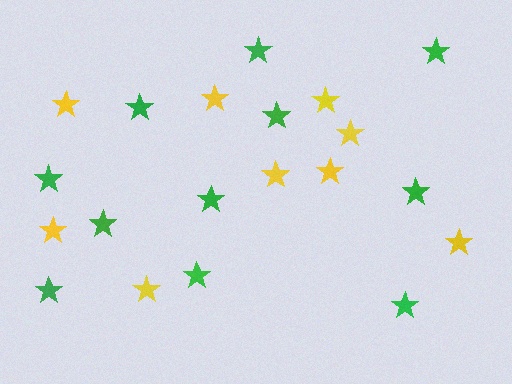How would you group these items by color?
There are 2 groups: one group of green stars (11) and one group of yellow stars (9).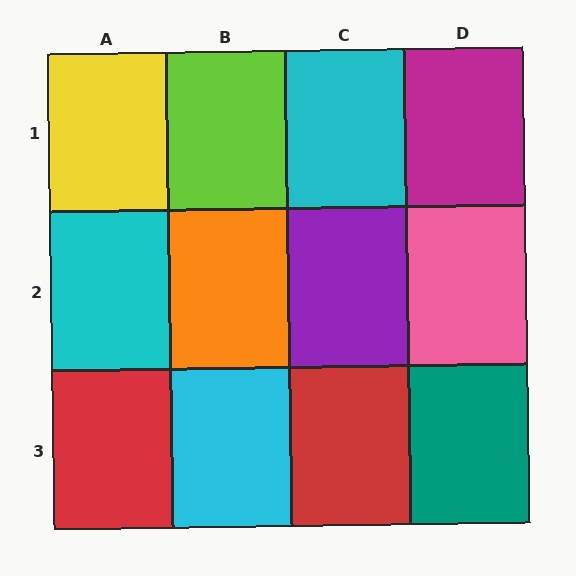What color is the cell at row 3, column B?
Cyan.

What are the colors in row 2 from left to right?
Cyan, orange, purple, pink.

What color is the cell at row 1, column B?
Lime.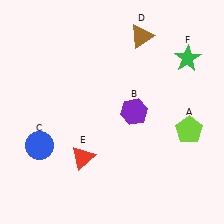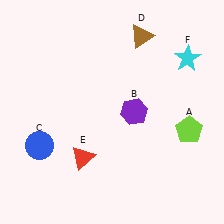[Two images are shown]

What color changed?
The star (F) changed from green in Image 1 to cyan in Image 2.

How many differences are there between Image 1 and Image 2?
There is 1 difference between the two images.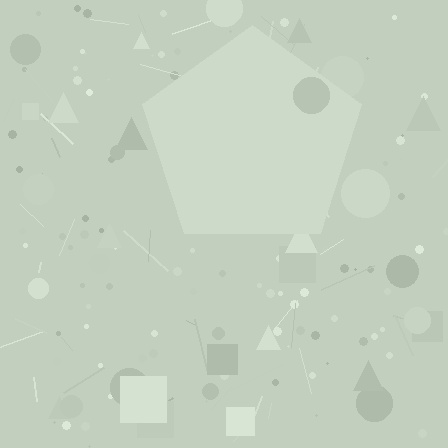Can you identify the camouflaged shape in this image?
The camouflaged shape is a pentagon.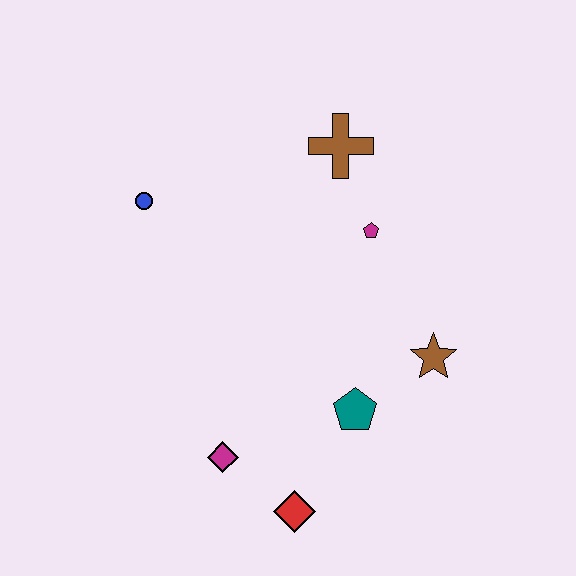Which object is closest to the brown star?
The teal pentagon is closest to the brown star.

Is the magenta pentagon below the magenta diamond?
No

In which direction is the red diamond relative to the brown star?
The red diamond is below the brown star.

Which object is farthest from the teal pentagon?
The blue circle is farthest from the teal pentagon.